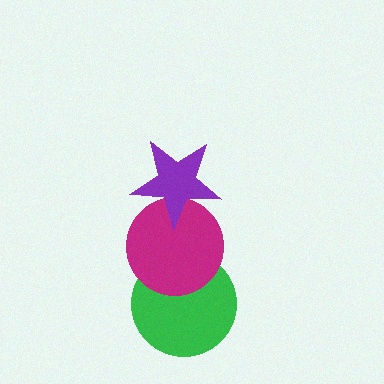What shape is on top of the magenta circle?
The purple star is on top of the magenta circle.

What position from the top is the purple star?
The purple star is 1st from the top.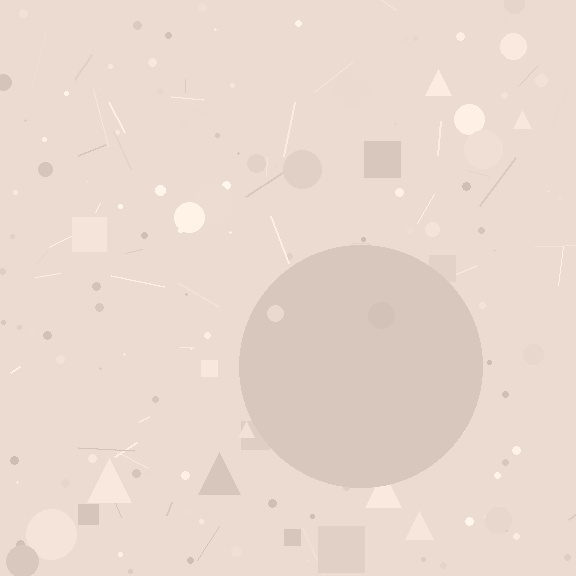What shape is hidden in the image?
A circle is hidden in the image.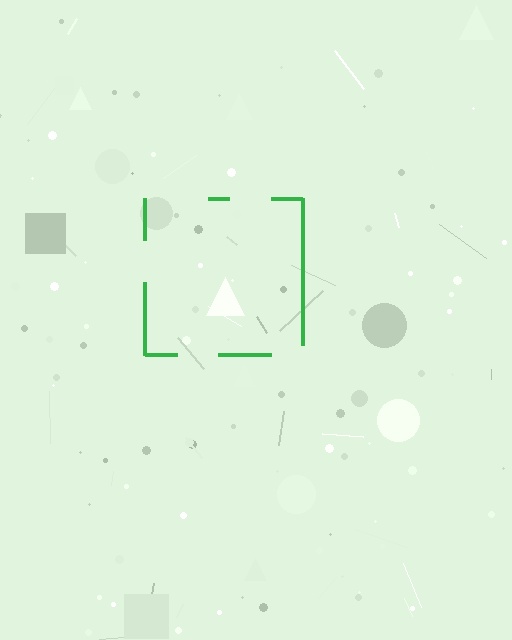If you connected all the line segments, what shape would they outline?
They would outline a square.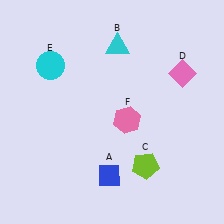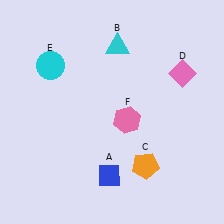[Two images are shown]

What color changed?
The pentagon (C) changed from lime in Image 1 to orange in Image 2.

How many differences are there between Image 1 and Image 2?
There is 1 difference between the two images.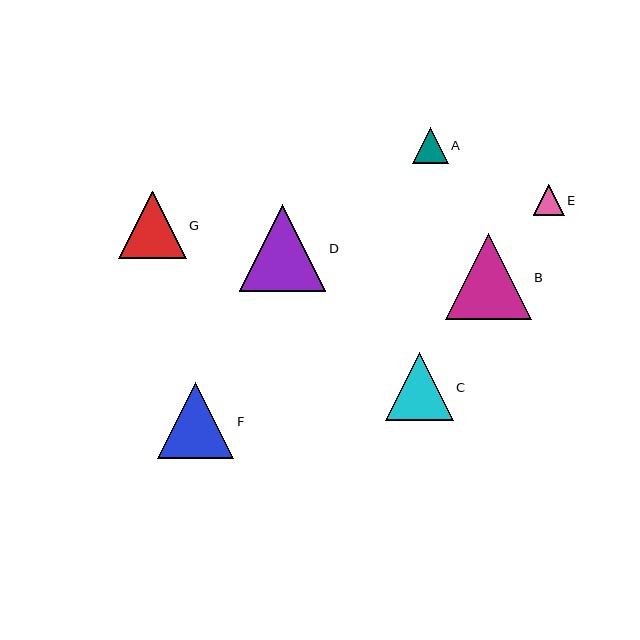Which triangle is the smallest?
Triangle E is the smallest with a size of approximately 31 pixels.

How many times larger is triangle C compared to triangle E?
Triangle C is approximately 2.2 times the size of triangle E.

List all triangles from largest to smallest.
From largest to smallest: B, D, F, C, G, A, E.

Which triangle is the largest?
Triangle B is the largest with a size of approximately 86 pixels.